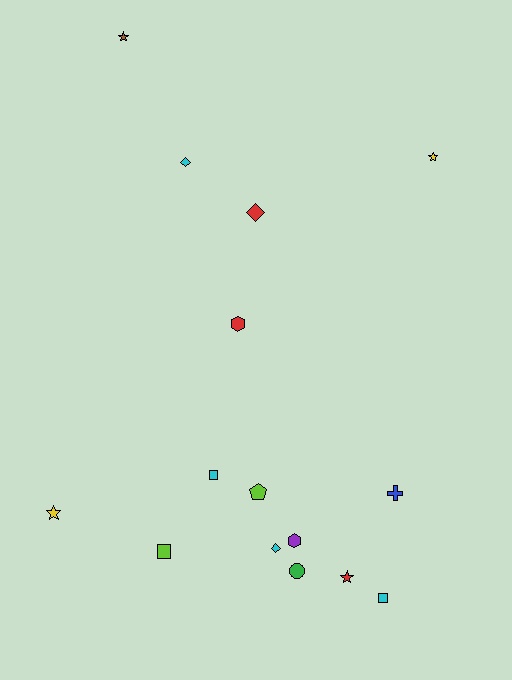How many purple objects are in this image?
There is 1 purple object.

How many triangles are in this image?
There are no triangles.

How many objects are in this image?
There are 15 objects.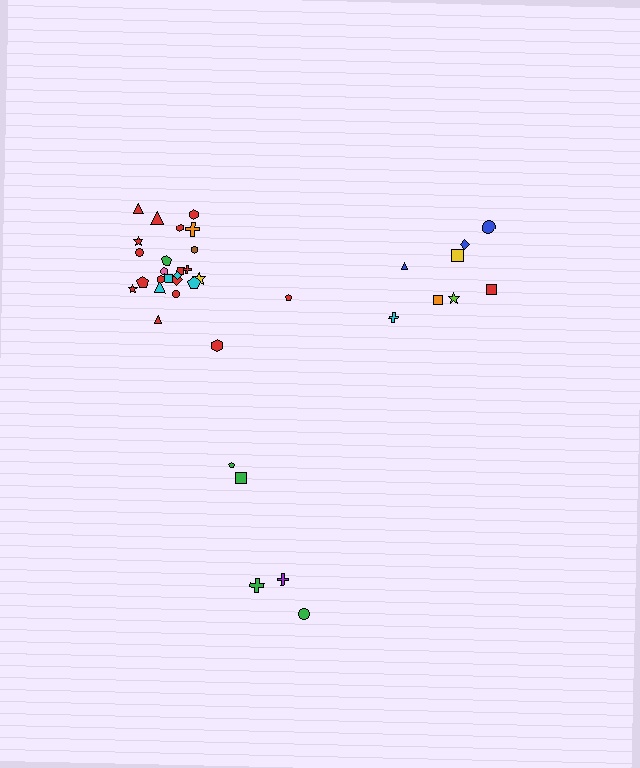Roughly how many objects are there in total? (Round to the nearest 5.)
Roughly 40 objects in total.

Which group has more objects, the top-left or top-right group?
The top-left group.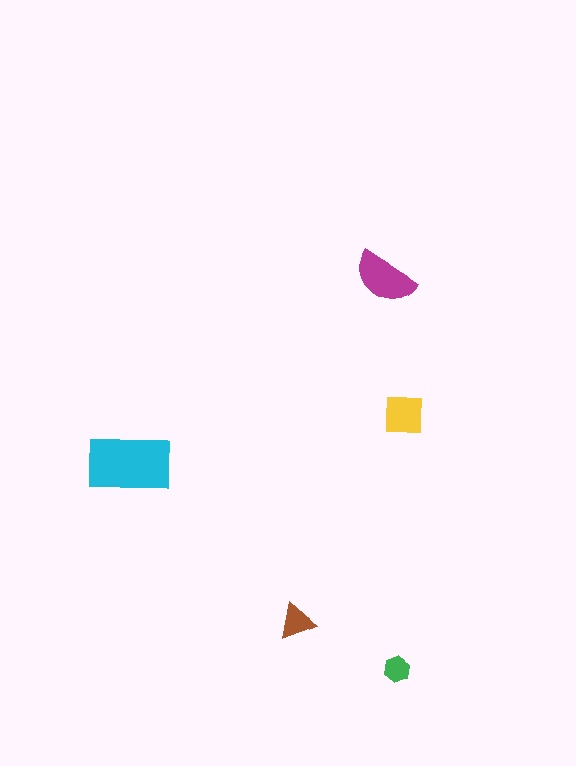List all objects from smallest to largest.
The green hexagon, the brown triangle, the yellow square, the magenta semicircle, the cyan rectangle.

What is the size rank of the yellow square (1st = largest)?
3rd.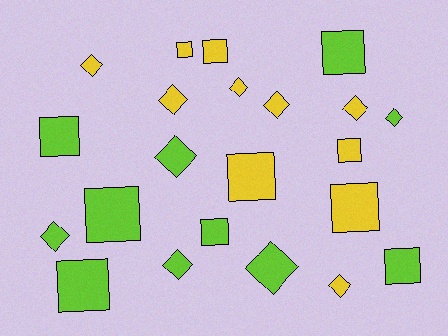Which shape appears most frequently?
Square, with 11 objects.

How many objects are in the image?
There are 22 objects.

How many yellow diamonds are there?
There are 6 yellow diamonds.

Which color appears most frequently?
Lime, with 11 objects.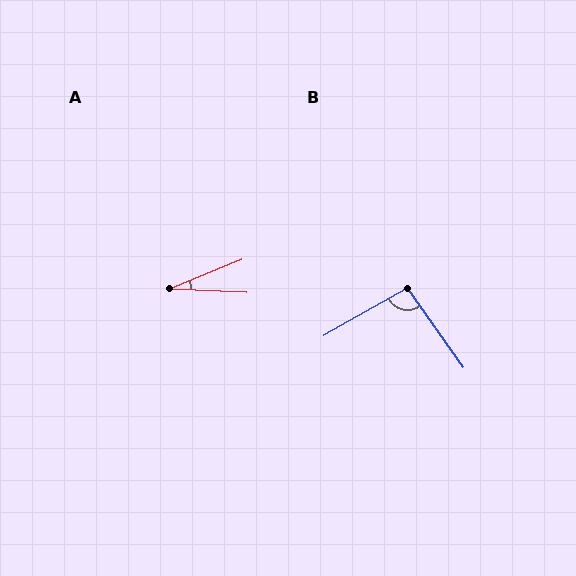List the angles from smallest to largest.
A (24°), B (95°).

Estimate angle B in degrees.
Approximately 95 degrees.